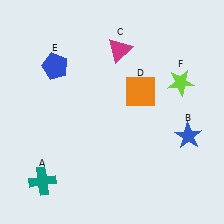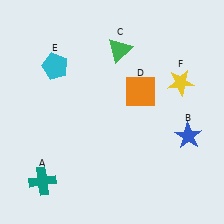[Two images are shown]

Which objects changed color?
C changed from magenta to green. E changed from blue to cyan. F changed from lime to yellow.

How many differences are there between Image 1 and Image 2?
There are 3 differences between the two images.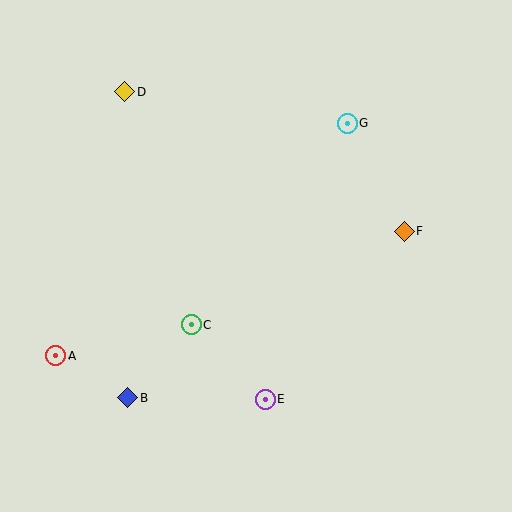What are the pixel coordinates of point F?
Point F is at (404, 232).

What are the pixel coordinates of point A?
Point A is at (55, 356).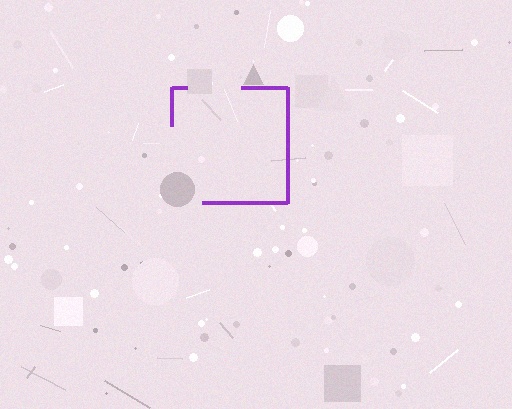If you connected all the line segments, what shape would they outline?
They would outline a square.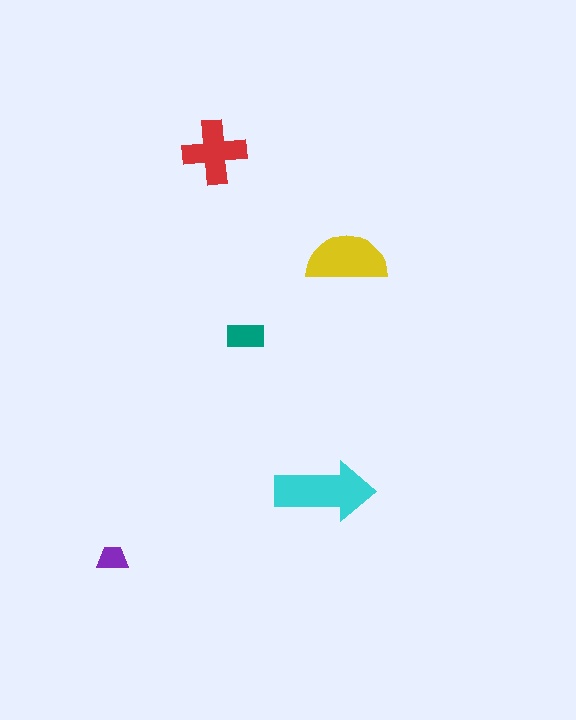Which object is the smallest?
The purple trapezoid.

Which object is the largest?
The cyan arrow.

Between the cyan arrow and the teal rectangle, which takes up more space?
The cyan arrow.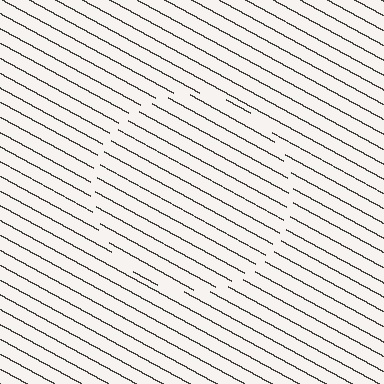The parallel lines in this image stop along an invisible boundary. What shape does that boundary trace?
An illusory circle. The interior of the shape contains the same grating, shifted by half a period — the contour is defined by the phase discontinuity where line-ends from the inner and outer gratings abut.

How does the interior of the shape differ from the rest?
The interior of the shape contains the same grating, shifted by half a period — the contour is defined by the phase discontinuity where line-ends from the inner and outer gratings abut.